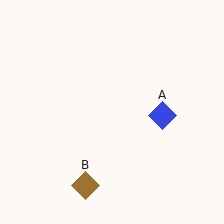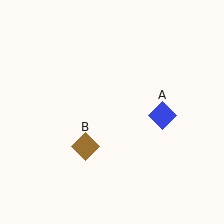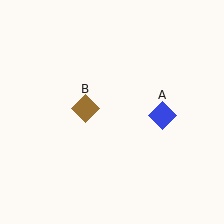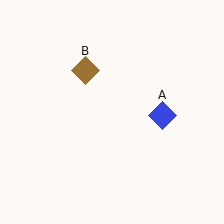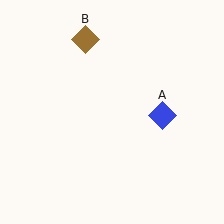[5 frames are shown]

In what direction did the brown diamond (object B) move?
The brown diamond (object B) moved up.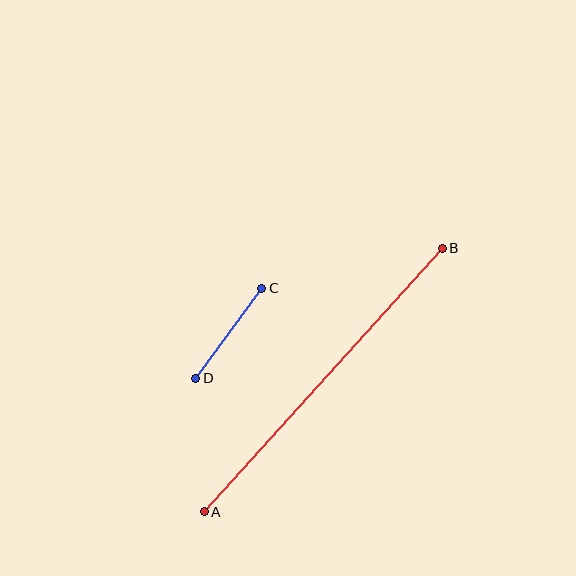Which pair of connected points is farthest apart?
Points A and B are farthest apart.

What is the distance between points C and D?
The distance is approximately 112 pixels.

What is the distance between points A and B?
The distance is approximately 355 pixels.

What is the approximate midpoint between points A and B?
The midpoint is at approximately (323, 380) pixels.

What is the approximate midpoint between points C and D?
The midpoint is at approximately (229, 333) pixels.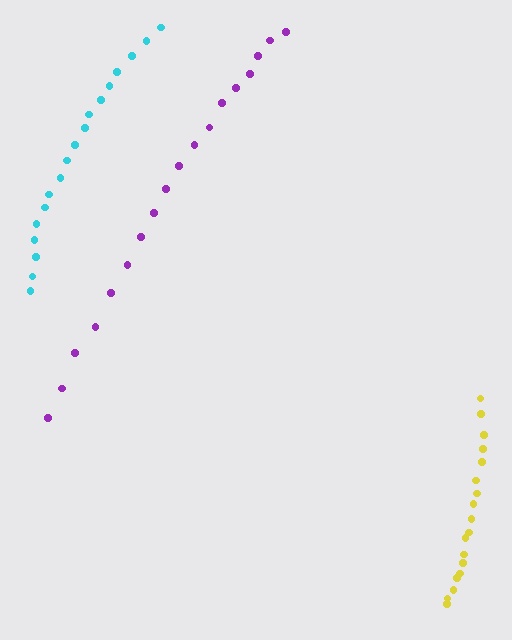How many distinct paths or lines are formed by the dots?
There are 3 distinct paths.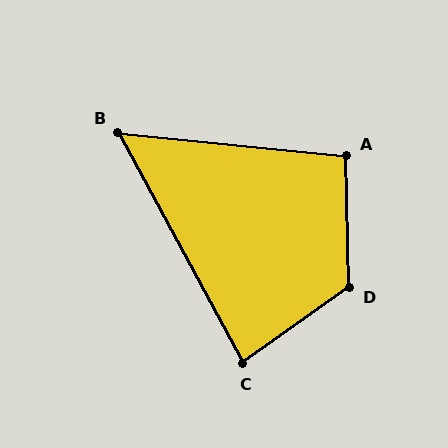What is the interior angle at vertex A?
Approximately 97 degrees (obtuse).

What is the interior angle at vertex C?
Approximately 83 degrees (acute).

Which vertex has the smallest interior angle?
B, at approximately 56 degrees.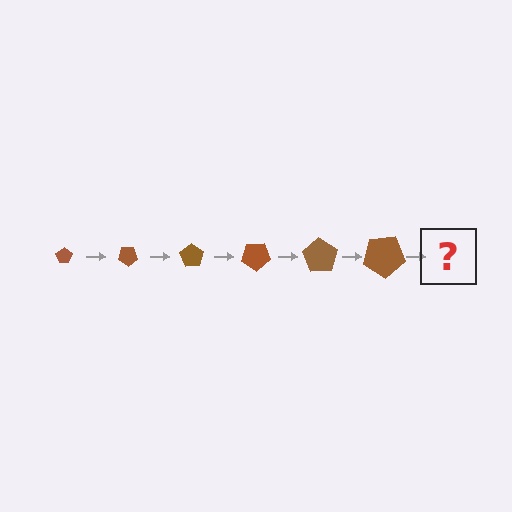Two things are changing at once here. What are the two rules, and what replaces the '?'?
The two rules are that the pentagon grows larger each step and it rotates 35 degrees each step. The '?' should be a pentagon, larger than the previous one and rotated 210 degrees from the start.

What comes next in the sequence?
The next element should be a pentagon, larger than the previous one and rotated 210 degrees from the start.